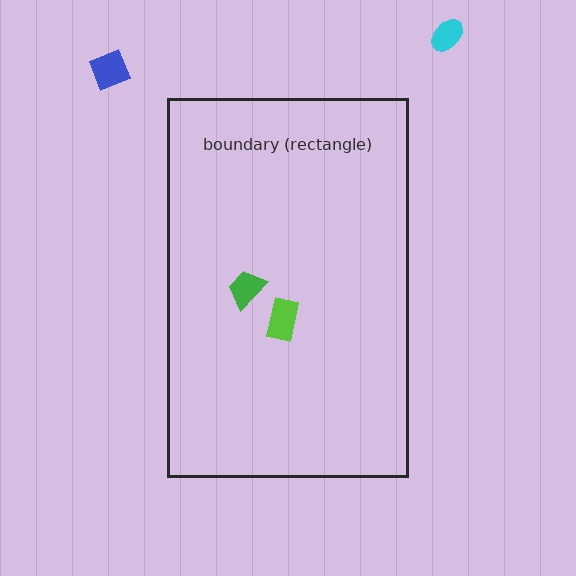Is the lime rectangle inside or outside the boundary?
Inside.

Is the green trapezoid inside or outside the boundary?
Inside.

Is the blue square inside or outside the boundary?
Outside.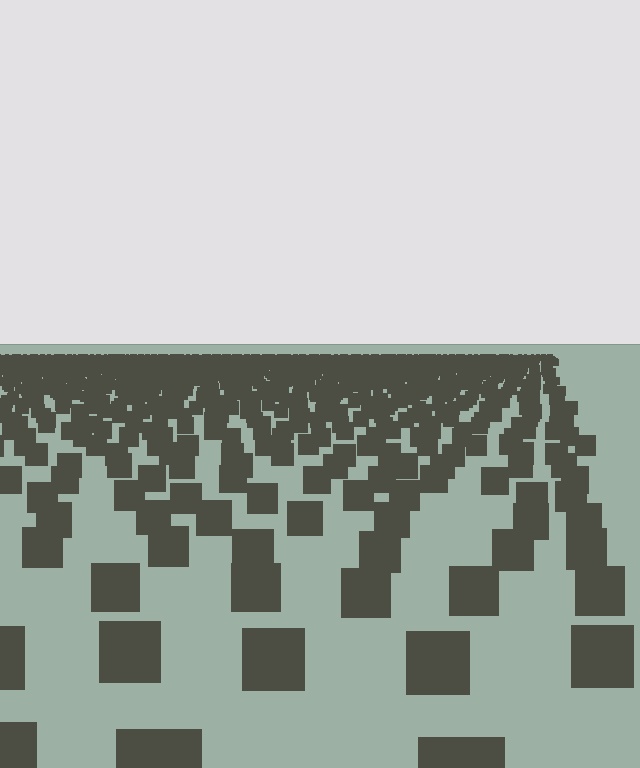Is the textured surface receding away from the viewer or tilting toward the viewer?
The surface is receding away from the viewer. Texture elements get smaller and denser toward the top.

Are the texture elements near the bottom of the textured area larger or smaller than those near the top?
Larger. Near the bottom, elements are closer to the viewer and appear at a bigger on-screen size.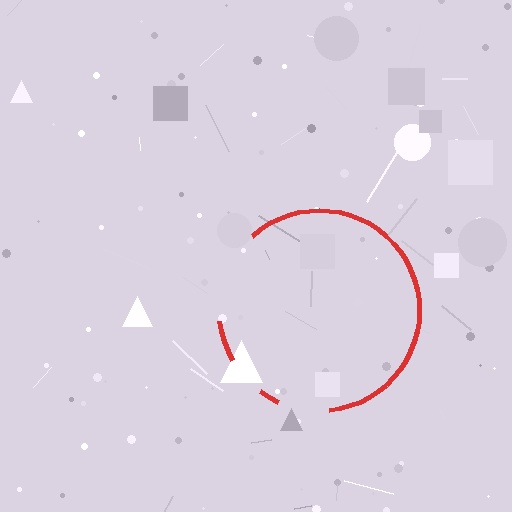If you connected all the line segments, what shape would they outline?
They would outline a circle.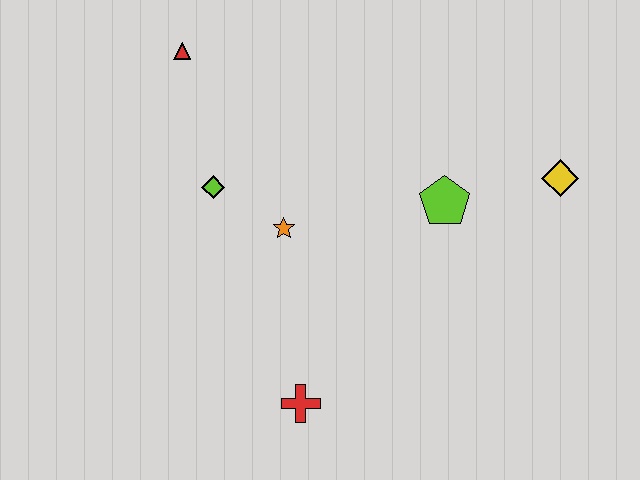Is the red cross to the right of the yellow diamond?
No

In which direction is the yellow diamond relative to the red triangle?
The yellow diamond is to the right of the red triangle.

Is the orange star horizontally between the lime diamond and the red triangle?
No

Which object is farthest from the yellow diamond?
The red triangle is farthest from the yellow diamond.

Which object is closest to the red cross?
The orange star is closest to the red cross.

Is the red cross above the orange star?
No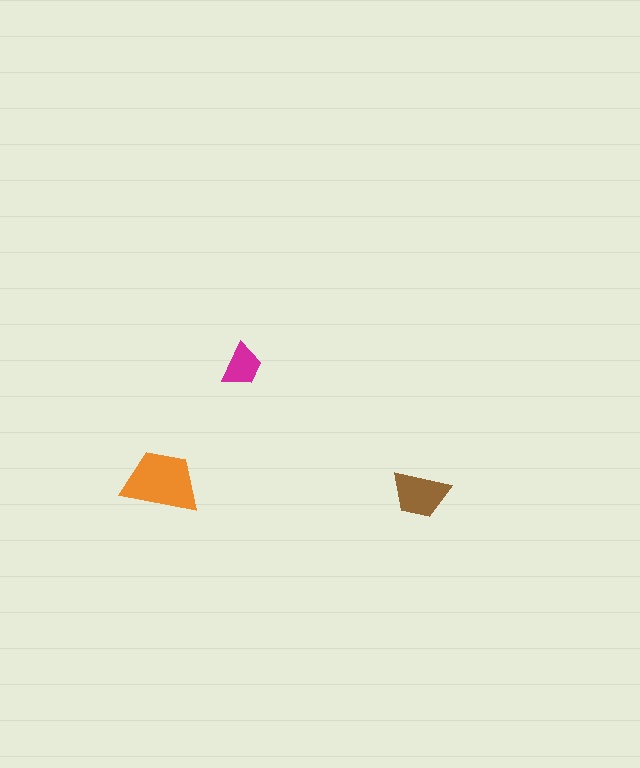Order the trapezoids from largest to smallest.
the orange one, the brown one, the magenta one.